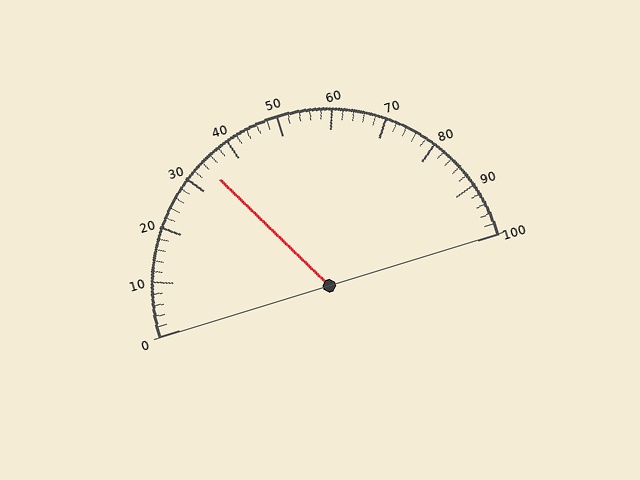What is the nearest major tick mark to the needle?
The nearest major tick mark is 30.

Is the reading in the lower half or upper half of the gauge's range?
The reading is in the lower half of the range (0 to 100).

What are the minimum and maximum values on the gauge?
The gauge ranges from 0 to 100.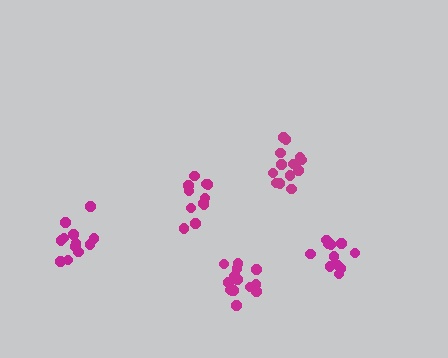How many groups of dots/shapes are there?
There are 5 groups.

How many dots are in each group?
Group 1: 13 dots, Group 2: 13 dots, Group 3: 11 dots, Group 4: 15 dots, Group 5: 11 dots (63 total).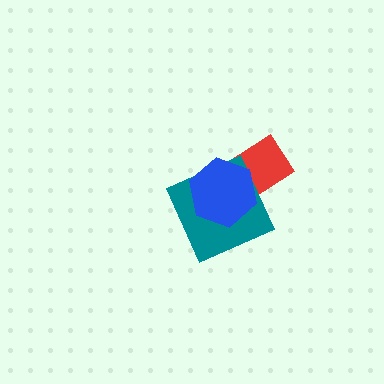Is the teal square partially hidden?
Yes, it is partially covered by another shape.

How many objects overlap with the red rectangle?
2 objects overlap with the red rectangle.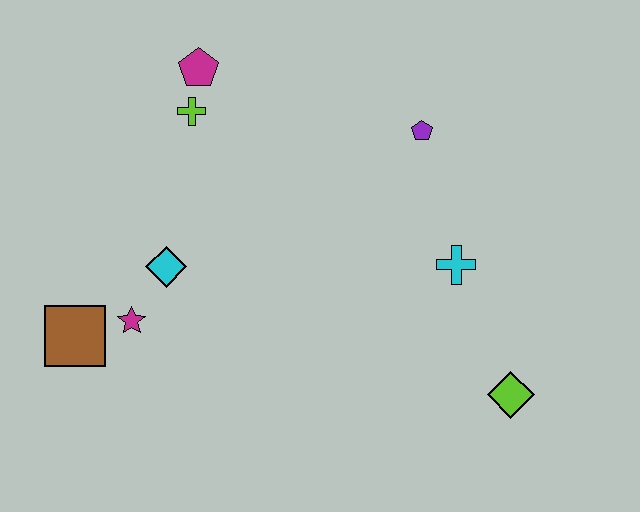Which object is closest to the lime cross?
The magenta pentagon is closest to the lime cross.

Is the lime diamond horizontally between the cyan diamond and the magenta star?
No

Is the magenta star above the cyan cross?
No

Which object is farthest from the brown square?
The lime diamond is farthest from the brown square.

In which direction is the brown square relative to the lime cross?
The brown square is below the lime cross.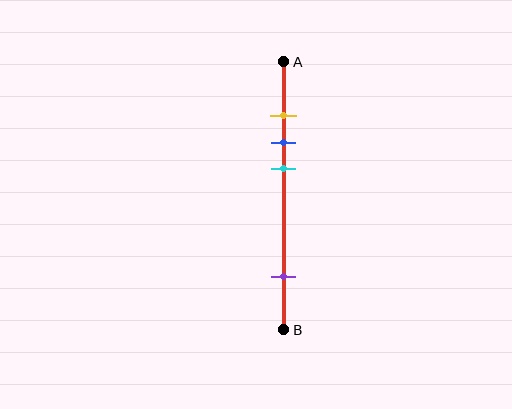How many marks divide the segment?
There are 4 marks dividing the segment.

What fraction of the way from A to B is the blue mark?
The blue mark is approximately 30% (0.3) of the way from A to B.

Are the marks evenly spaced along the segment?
No, the marks are not evenly spaced.